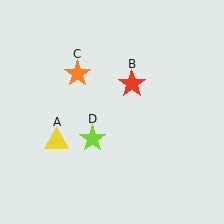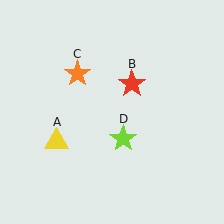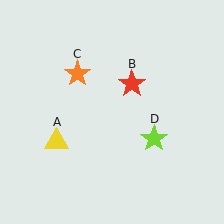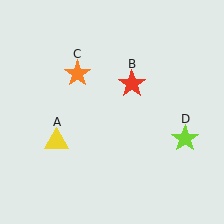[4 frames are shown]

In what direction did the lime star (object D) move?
The lime star (object D) moved right.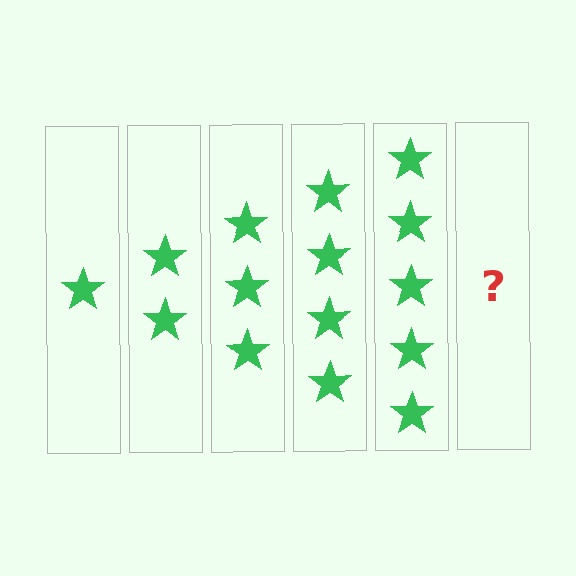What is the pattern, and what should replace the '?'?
The pattern is that each step adds one more star. The '?' should be 6 stars.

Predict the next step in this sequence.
The next step is 6 stars.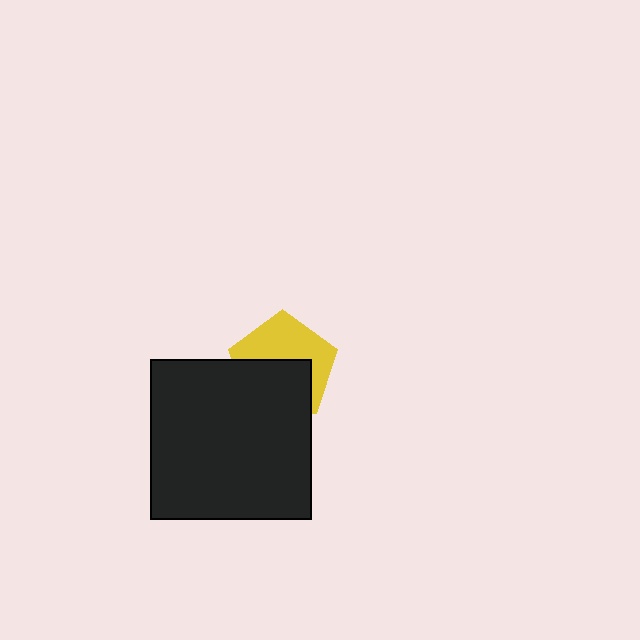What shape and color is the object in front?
The object in front is a black square.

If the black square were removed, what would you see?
You would see the complete yellow pentagon.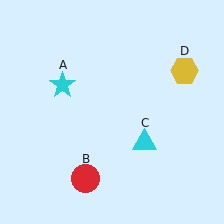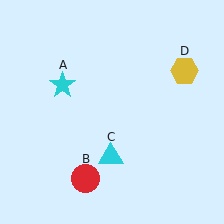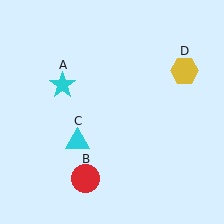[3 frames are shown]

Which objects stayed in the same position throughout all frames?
Cyan star (object A) and red circle (object B) and yellow hexagon (object D) remained stationary.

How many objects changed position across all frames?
1 object changed position: cyan triangle (object C).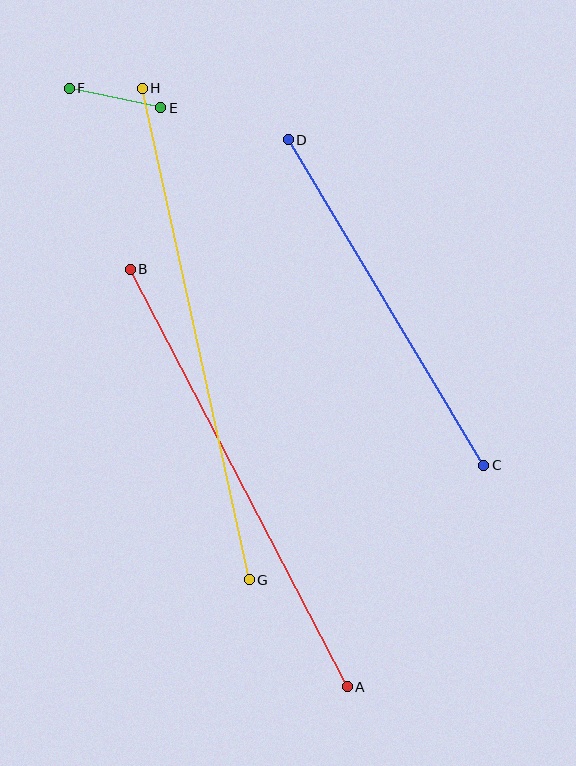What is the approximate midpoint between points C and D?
The midpoint is at approximately (386, 303) pixels.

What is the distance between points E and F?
The distance is approximately 94 pixels.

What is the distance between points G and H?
The distance is approximately 503 pixels.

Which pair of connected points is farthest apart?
Points G and H are farthest apart.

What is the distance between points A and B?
The distance is approximately 471 pixels.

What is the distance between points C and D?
The distance is approximately 379 pixels.